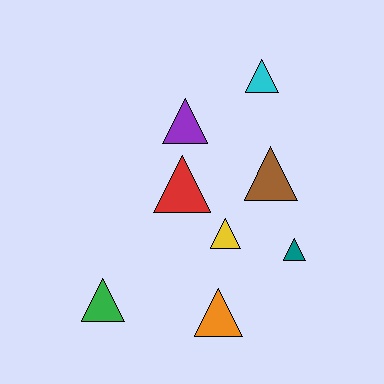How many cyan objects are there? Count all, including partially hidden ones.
There is 1 cyan object.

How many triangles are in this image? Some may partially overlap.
There are 8 triangles.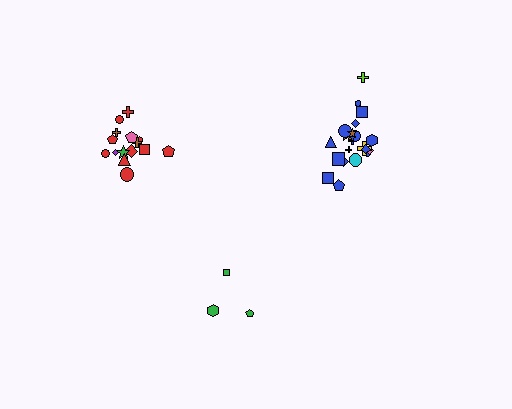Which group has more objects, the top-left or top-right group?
The top-right group.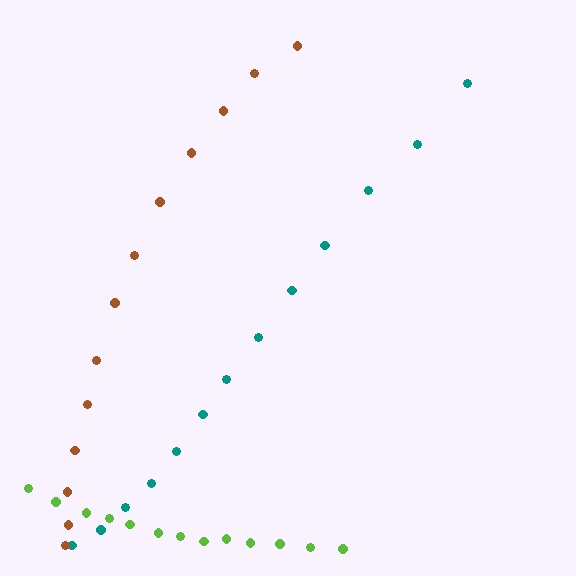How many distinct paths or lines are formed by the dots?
There are 3 distinct paths.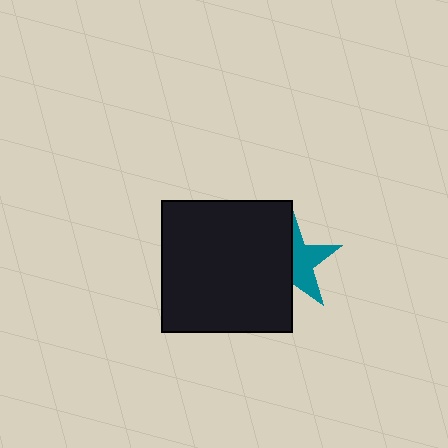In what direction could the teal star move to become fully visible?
The teal star could move right. That would shift it out from behind the black square entirely.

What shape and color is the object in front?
The object in front is a black square.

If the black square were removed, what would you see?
You would see the complete teal star.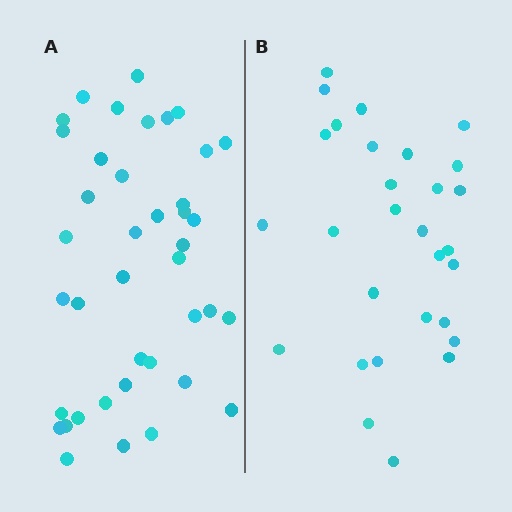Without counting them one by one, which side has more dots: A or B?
Region A (the left region) has more dots.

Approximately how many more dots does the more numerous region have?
Region A has roughly 12 or so more dots than region B.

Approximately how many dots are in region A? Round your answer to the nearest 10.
About 40 dots.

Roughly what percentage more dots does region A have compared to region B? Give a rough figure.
About 40% more.